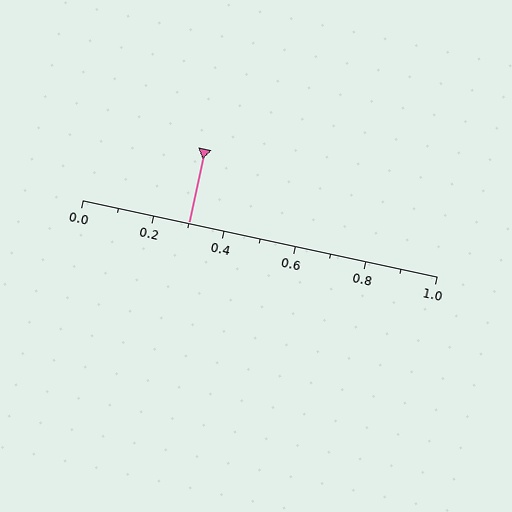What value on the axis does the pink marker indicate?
The marker indicates approximately 0.3.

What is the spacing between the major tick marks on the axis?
The major ticks are spaced 0.2 apart.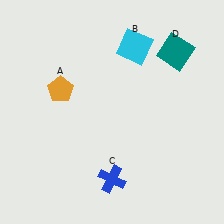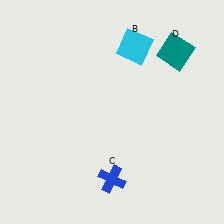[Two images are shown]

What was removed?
The orange pentagon (A) was removed in Image 2.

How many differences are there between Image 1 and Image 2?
There is 1 difference between the two images.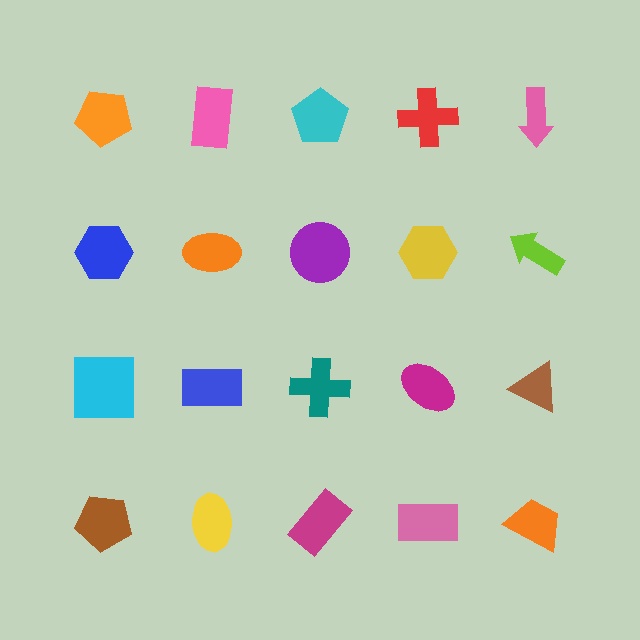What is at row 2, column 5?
A lime arrow.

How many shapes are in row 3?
5 shapes.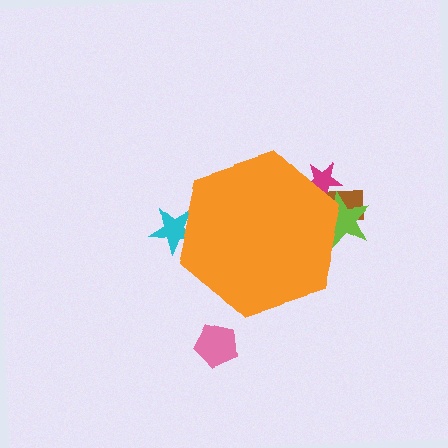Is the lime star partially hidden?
Yes, the lime star is partially hidden behind the orange hexagon.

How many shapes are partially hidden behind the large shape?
4 shapes are partially hidden.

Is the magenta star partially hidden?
Yes, the magenta star is partially hidden behind the orange hexagon.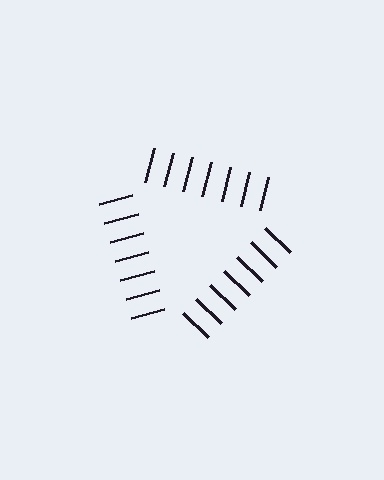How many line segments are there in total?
21 — 7 along each of the 3 edges.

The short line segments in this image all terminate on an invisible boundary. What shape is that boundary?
An illusory triangle — the line segments terminate on its edges but no continuous stroke is drawn.